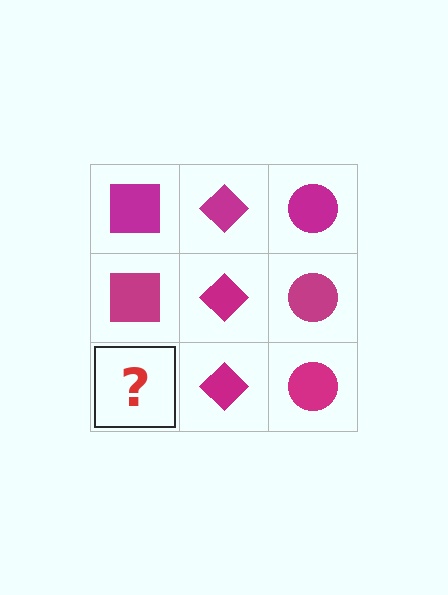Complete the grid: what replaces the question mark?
The question mark should be replaced with a magenta square.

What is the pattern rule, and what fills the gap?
The rule is that each column has a consistent shape. The gap should be filled with a magenta square.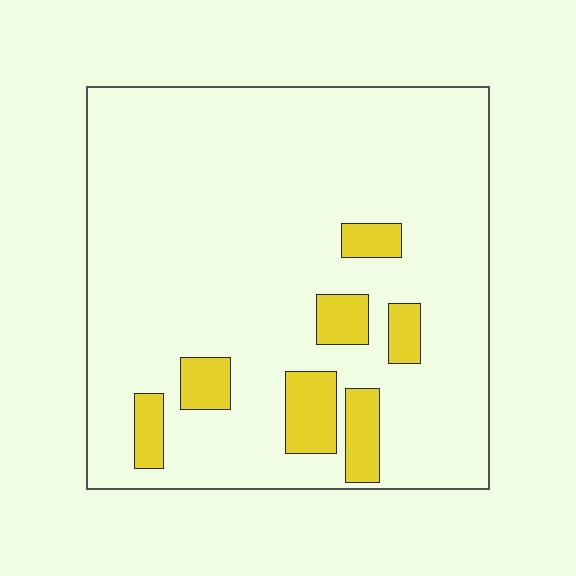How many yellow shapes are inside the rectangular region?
7.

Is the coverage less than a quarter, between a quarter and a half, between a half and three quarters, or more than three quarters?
Less than a quarter.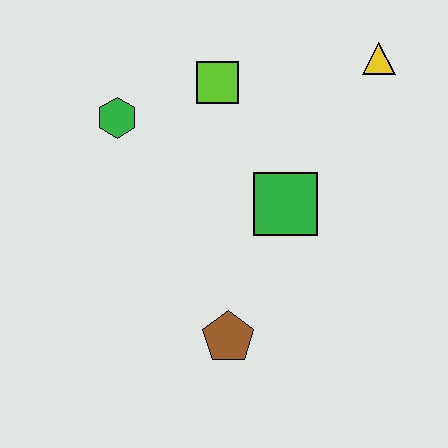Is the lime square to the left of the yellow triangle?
Yes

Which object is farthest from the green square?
The green hexagon is farthest from the green square.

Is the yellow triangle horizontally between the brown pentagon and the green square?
No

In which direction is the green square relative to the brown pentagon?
The green square is above the brown pentagon.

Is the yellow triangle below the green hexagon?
No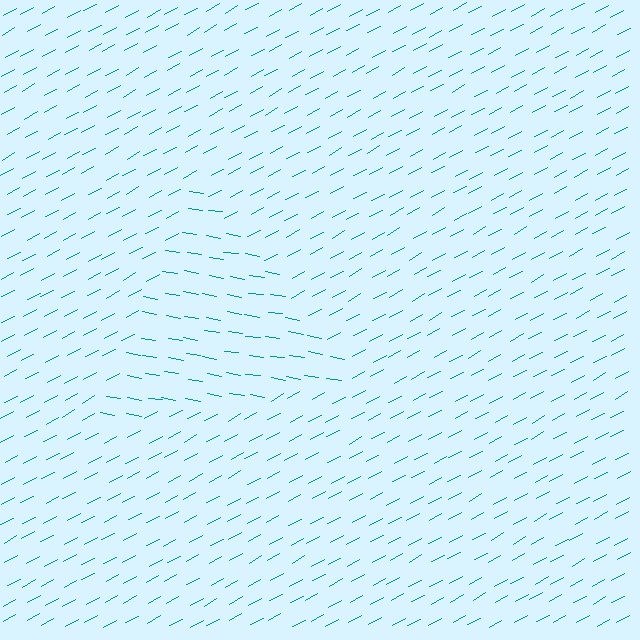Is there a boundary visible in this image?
Yes, there is a texture boundary formed by a change in line orientation.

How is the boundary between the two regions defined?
The boundary is defined purely by a change in line orientation (approximately 38 degrees difference). All lines are the same color and thickness.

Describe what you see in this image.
The image is filled with small teal line segments. A triangle region in the image has lines oriented differently from the surrounding lines, creating a visible texture boundary.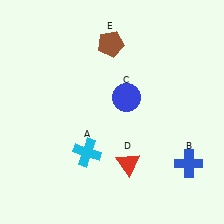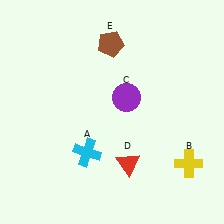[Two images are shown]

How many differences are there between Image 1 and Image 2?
There are 2 differences between the two images.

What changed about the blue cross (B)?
In Image 1, B is blue. In Image 2, it changed to yellow.